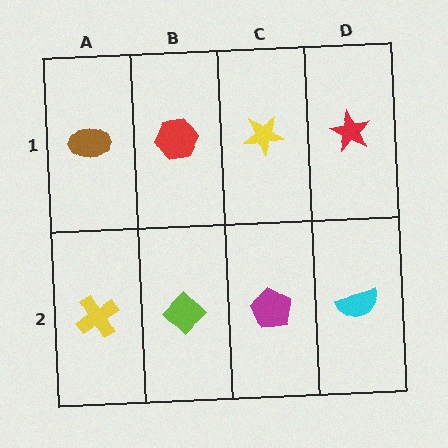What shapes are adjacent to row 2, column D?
A red star (row 1, column D), a magenta pentagon (row 2, column C).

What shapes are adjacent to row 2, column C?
A yellow star (row 1, column C), a lime diamond (row 2, column B), a cyan semicircle (row 2, column D).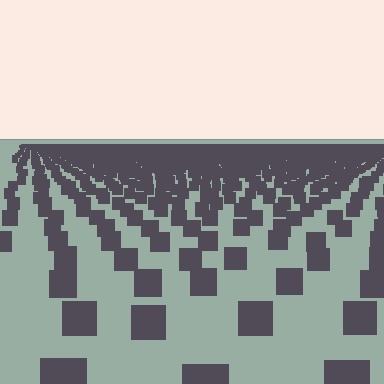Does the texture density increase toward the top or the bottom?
Density increases toward the top.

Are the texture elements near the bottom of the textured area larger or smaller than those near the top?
Larger. Near the bottom, elements are closer to the viewer and appear at a bigger on-screen size.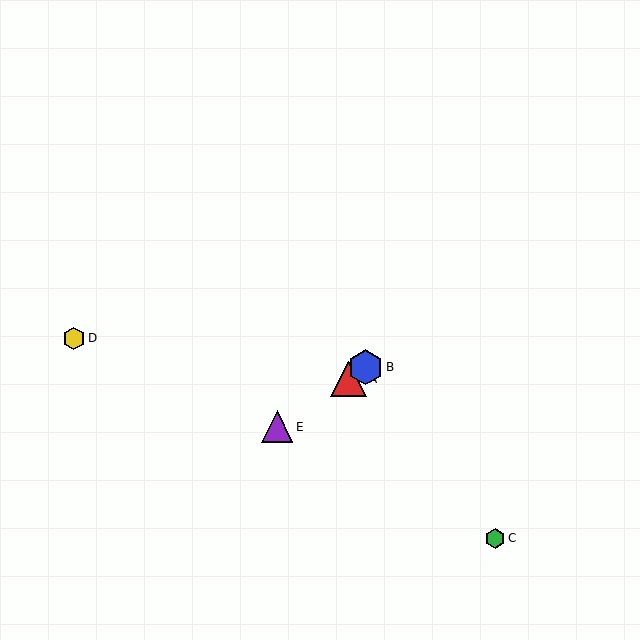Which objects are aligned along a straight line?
Objects A, B, E are aligned along a straight line.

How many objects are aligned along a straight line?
3 objects (A, B, E) are aligned along a straight line.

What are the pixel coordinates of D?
Object D is at (74, 338).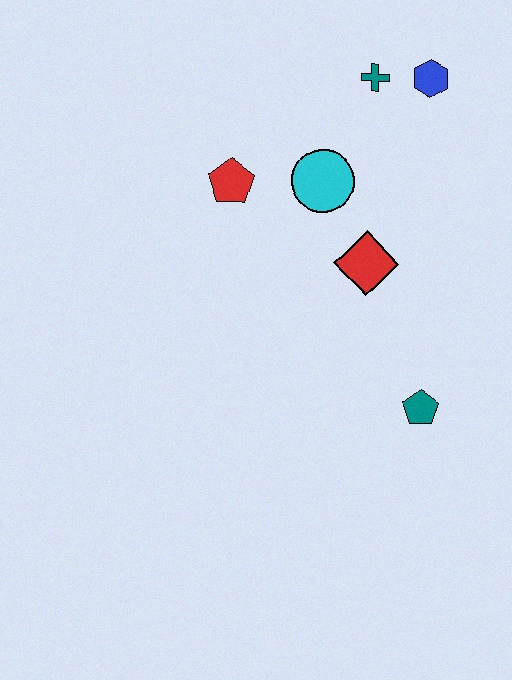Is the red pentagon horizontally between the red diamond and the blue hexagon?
No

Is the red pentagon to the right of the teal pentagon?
No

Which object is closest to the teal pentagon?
The red diamond is closest to the teal pentagon.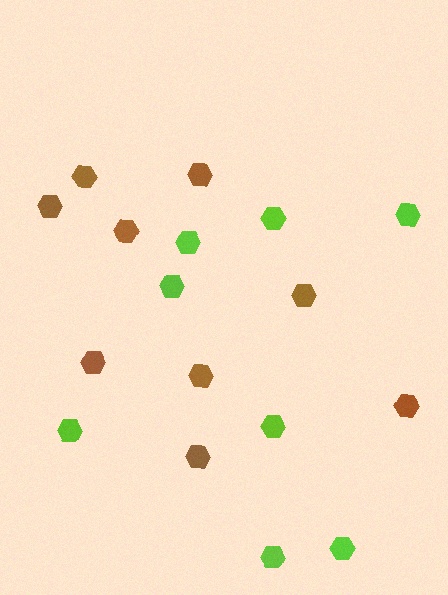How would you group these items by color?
There are 2 groups: one group of brown hexagons (9) and one group of lime hexagons (8).